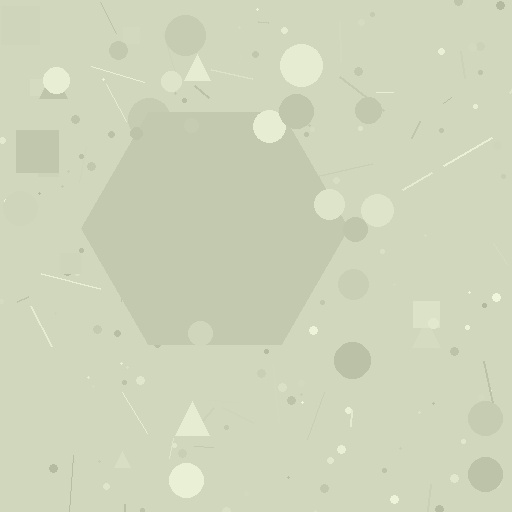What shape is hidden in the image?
A hexagon is hidden in the image.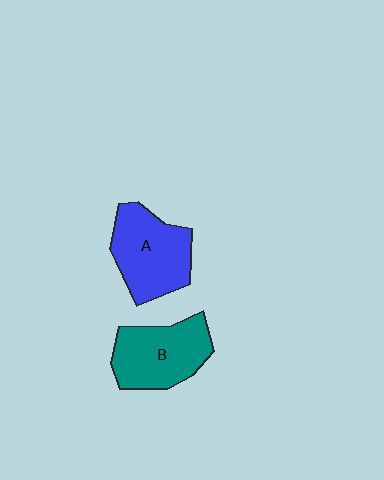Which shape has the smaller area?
Shape B (teal).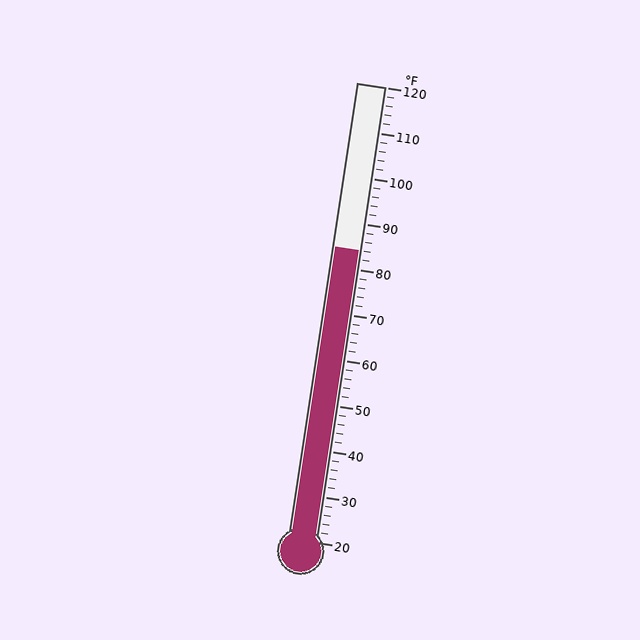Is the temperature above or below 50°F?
The temperature is above 50°F.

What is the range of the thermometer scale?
The thermometer scale ranges from 20°F to 120°F.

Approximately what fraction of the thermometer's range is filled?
The thermometer is filled to approximately 65% of its range.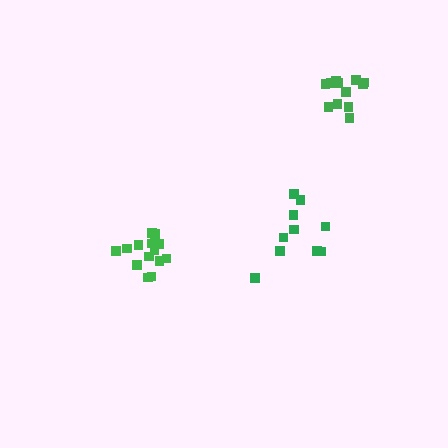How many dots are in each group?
Group 1: 10 dots, Group 2: 14 dots, Group 3: 12 dots (36 total).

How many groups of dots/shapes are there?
There are 3 groups.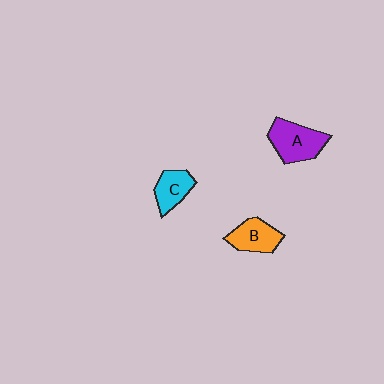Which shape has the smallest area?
Shape C (cyan).